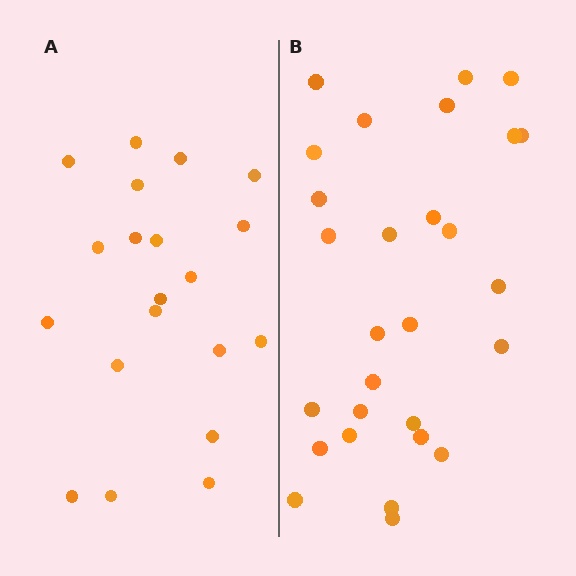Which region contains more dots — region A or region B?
Region B (the right region) has more dots.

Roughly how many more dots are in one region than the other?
Region B has roughly 8 or so more dots than region A.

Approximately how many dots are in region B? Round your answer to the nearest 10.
About 30 dots. (The exact count is 28, which rounds to 30.)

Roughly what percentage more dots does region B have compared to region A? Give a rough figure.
About 40% more.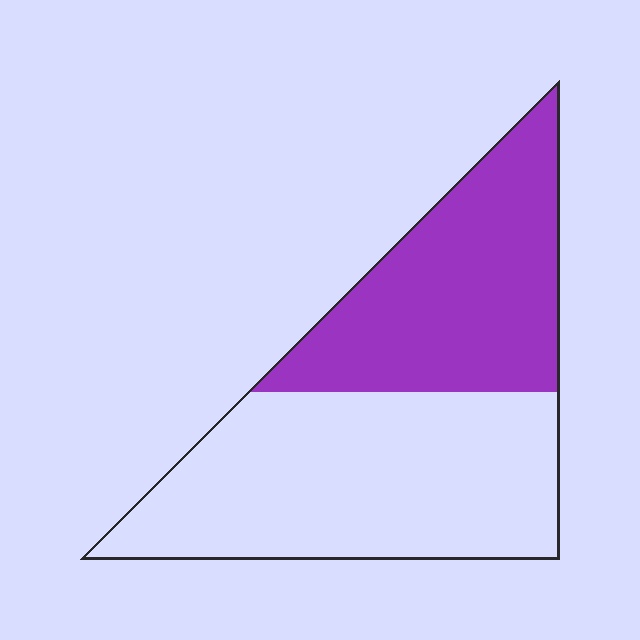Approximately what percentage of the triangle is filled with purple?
Approximately 40%.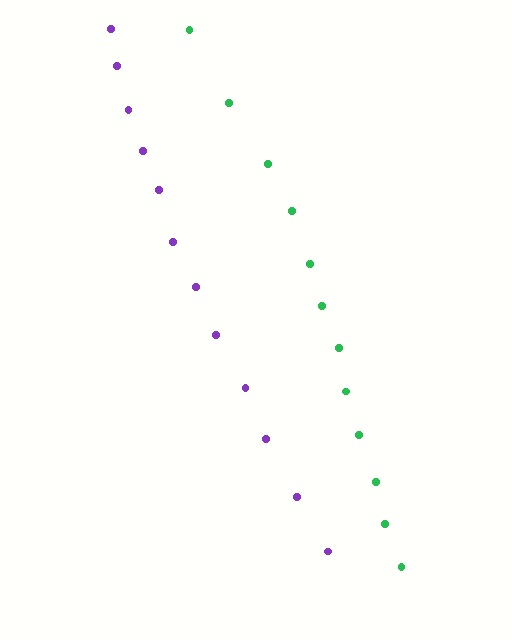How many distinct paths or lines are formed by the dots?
There are 2 distinct paths.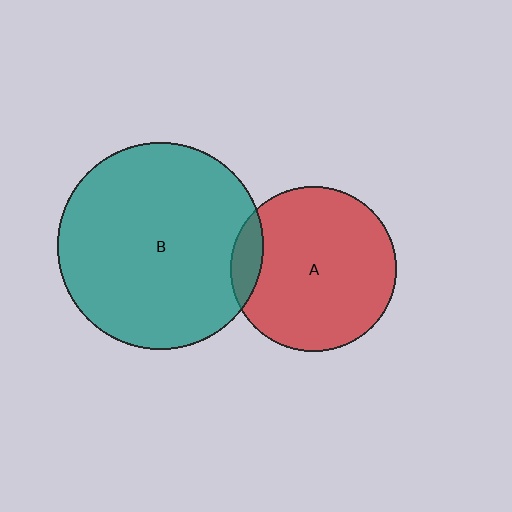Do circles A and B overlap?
Yes.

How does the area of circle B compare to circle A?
Approximately 1.6 times.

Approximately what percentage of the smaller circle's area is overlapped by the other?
Approximately 10%.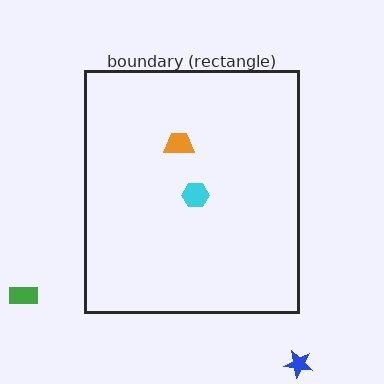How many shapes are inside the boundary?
2 inside, 2 outside.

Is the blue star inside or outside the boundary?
Outside.